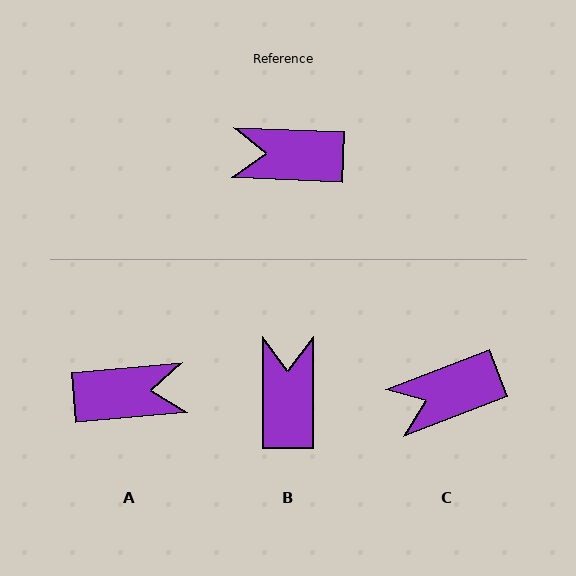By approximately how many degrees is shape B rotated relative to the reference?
Approximately 88 degrees clockwise.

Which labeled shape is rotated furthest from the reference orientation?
A, about 172 degrees away.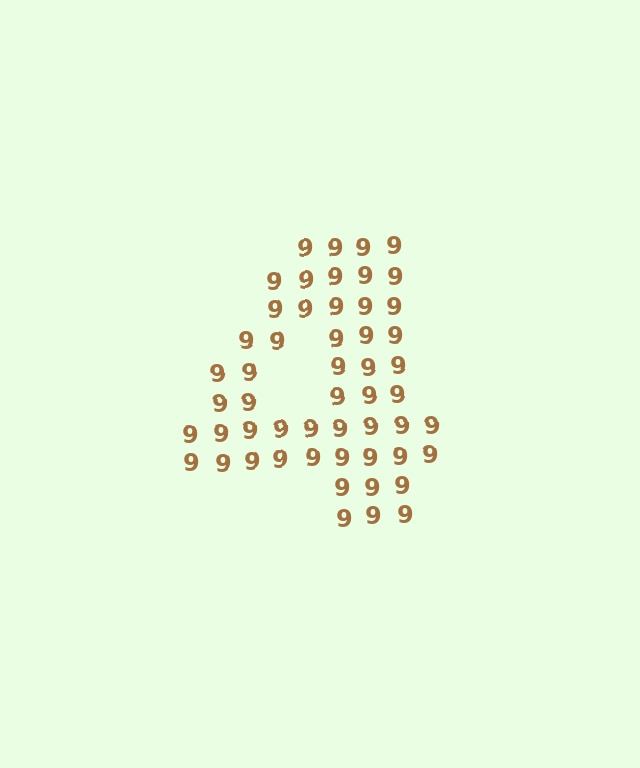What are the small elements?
The small elements are digit 9's.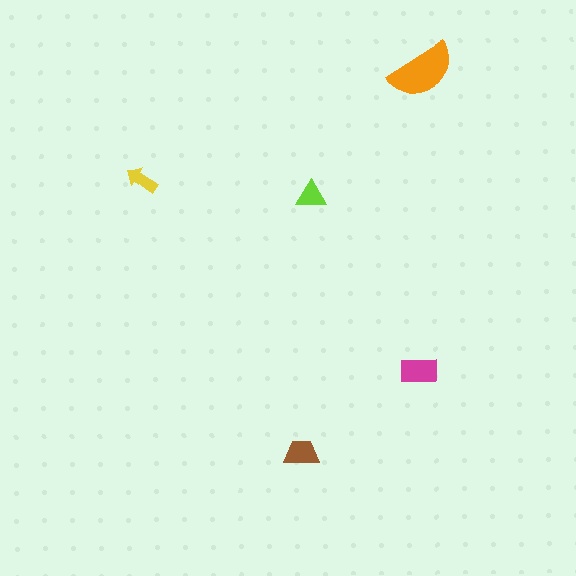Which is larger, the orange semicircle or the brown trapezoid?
The orange semicircle.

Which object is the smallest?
The yellow arrow.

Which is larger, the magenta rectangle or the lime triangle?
The magenta rectangle.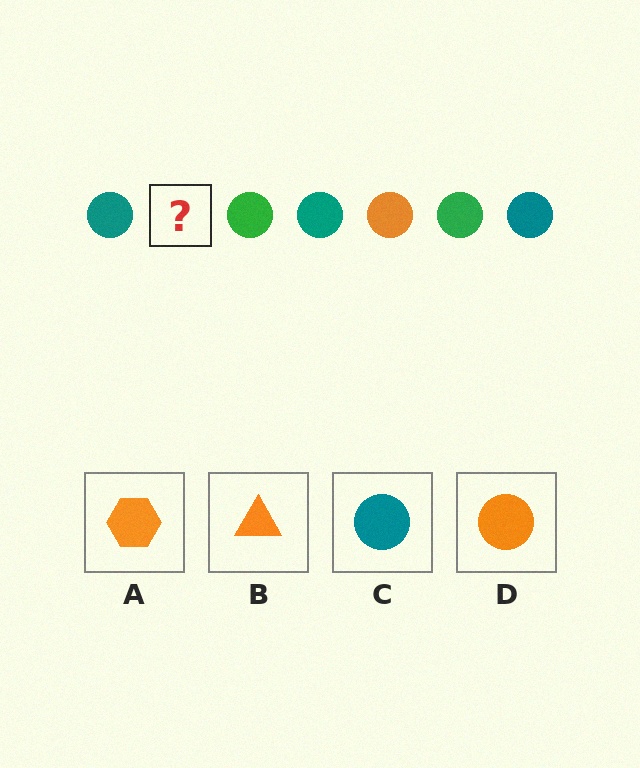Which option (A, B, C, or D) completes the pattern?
D.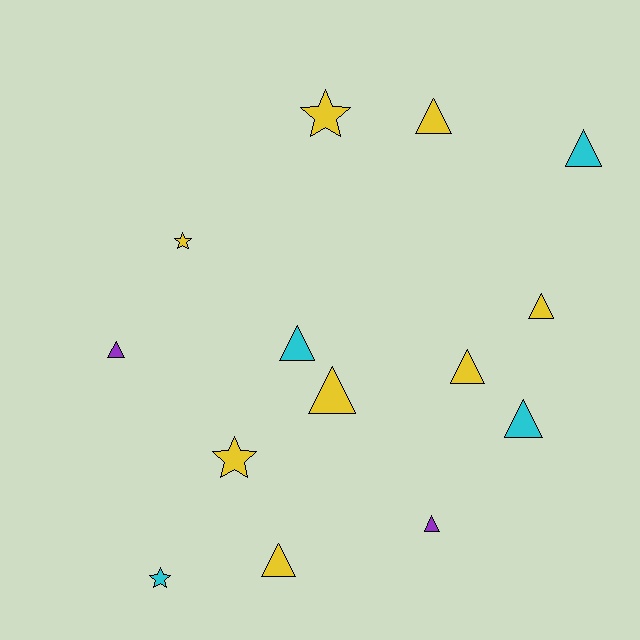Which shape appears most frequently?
Triangle, with 10 objects.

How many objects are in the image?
There are 14 objects.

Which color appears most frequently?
Yellow, with 8 objects.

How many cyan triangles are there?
There are 3 cyan triangles.